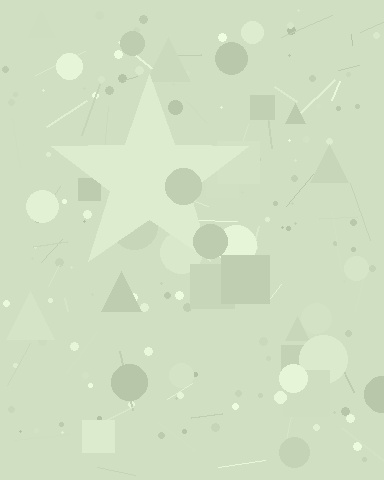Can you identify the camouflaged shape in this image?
The camouflaged shape is a star.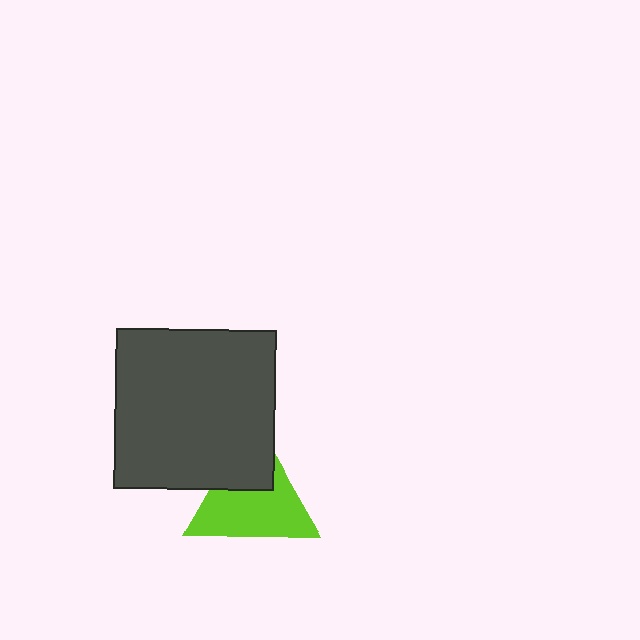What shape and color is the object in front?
The object in front is a dark gray square.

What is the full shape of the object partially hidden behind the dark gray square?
The partially hidden object is a lime triangle.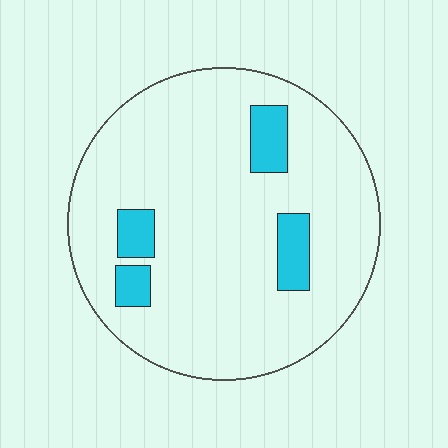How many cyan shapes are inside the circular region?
4.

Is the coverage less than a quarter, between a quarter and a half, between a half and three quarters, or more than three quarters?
Less than a quarter.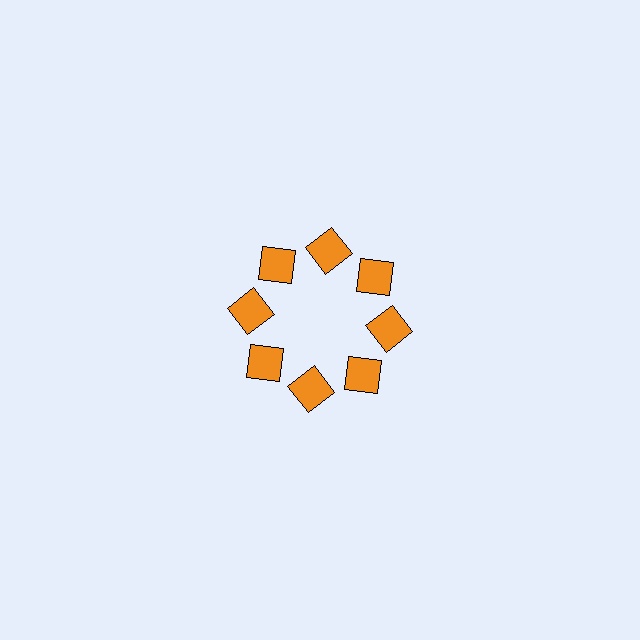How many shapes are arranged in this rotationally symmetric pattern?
There are 8 shapes, arranged in 8 groups of 1.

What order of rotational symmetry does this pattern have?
This pattern has 8-fold rotational symmetry.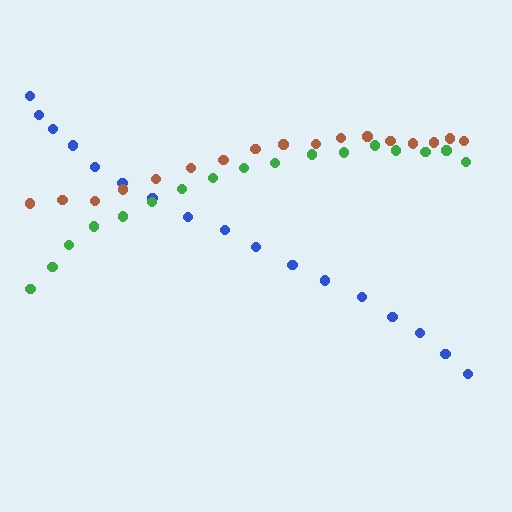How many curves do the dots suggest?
There are 3 distinct paths.